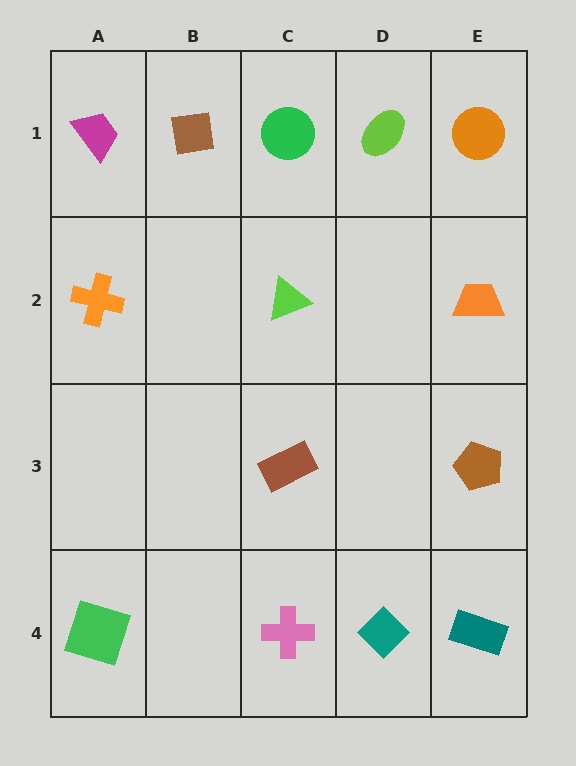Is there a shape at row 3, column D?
No, that cell is empty.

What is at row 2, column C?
A lime triangle.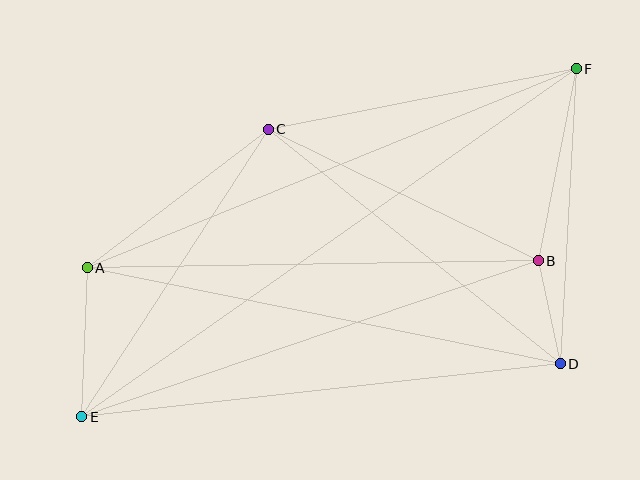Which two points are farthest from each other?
Points E and F are farthest from each other.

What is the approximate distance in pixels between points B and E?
The distance between B and E is approximately 483 pixels.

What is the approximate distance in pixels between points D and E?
The distance between D and E is approximately 482 pixels.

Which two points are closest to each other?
Points B and D are closest to each other.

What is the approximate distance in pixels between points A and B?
The distance between A and B is approximately 451 pixels.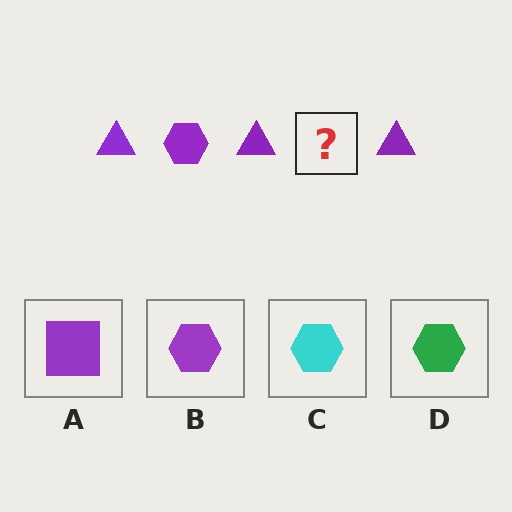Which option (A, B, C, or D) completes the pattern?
B.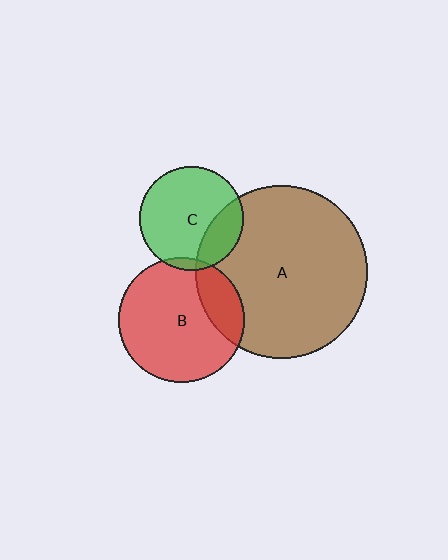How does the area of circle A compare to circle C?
Approximately 2.8 times.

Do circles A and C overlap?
Yes.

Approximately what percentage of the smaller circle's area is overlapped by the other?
Approximately 25%.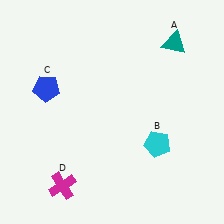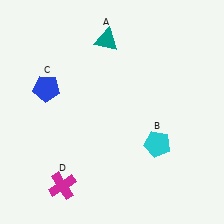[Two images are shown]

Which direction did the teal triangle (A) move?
The teal triangle (A) moved left.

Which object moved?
The teal triangle (A) moved left.